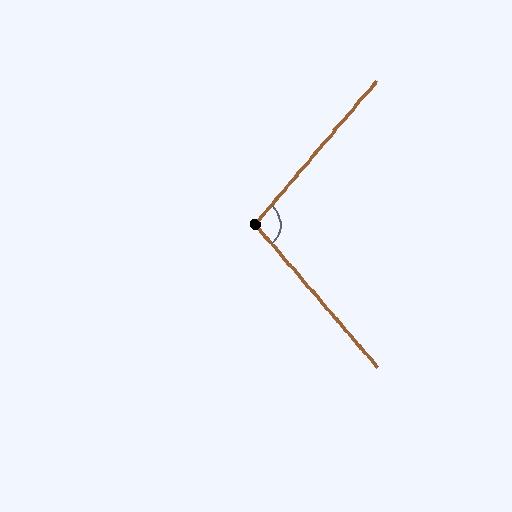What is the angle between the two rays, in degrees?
Approximately 99 degrees.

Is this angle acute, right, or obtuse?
It is obtuse.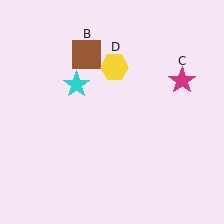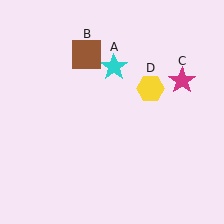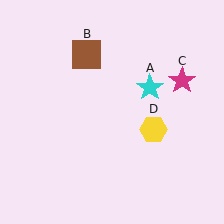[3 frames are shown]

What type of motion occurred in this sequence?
The cyan star (object A), yellow hexagon (object D) rotated clockwise around the center of the scene.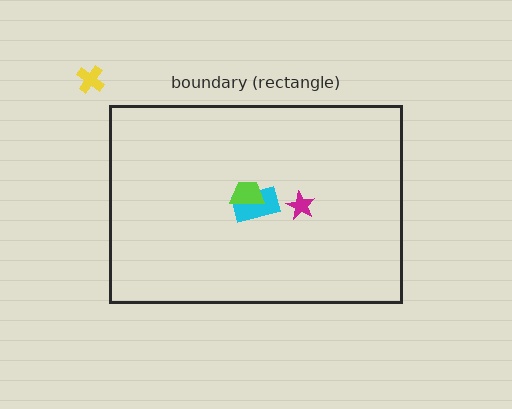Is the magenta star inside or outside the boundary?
Inside.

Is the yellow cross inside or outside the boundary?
Outside.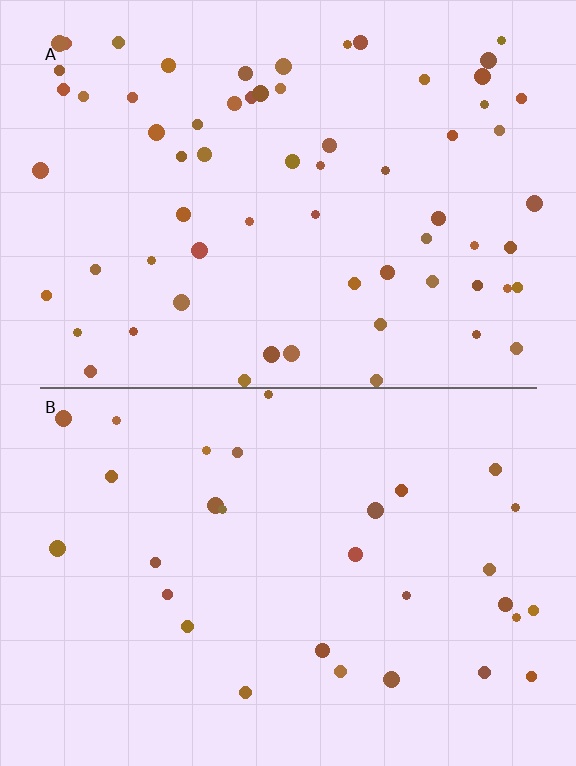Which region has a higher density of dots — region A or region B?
A (the top).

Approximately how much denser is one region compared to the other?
Approximately 2.2× — region A over region B.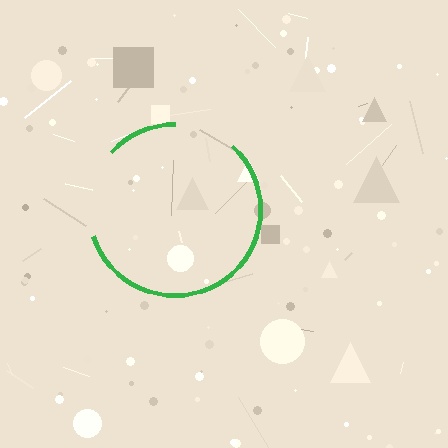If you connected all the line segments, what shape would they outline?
They would outline a circle.